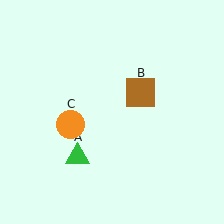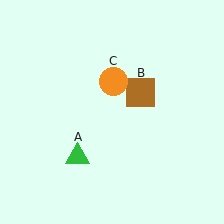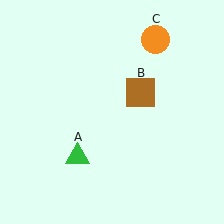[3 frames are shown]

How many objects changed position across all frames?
1 object changed position: orange circle (object C).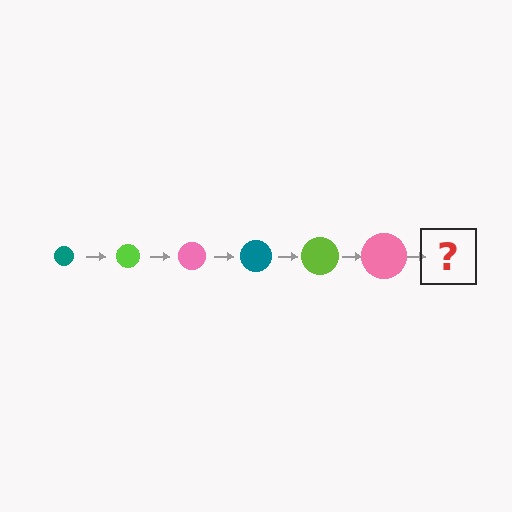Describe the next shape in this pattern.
It should be a teal circle, larger than the previous one.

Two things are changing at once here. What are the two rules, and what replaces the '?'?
The two rules are that the circle grows larger each step and the color cycles through teal, lime, and pink. The '?' should be a teal circle, larger than the previous one.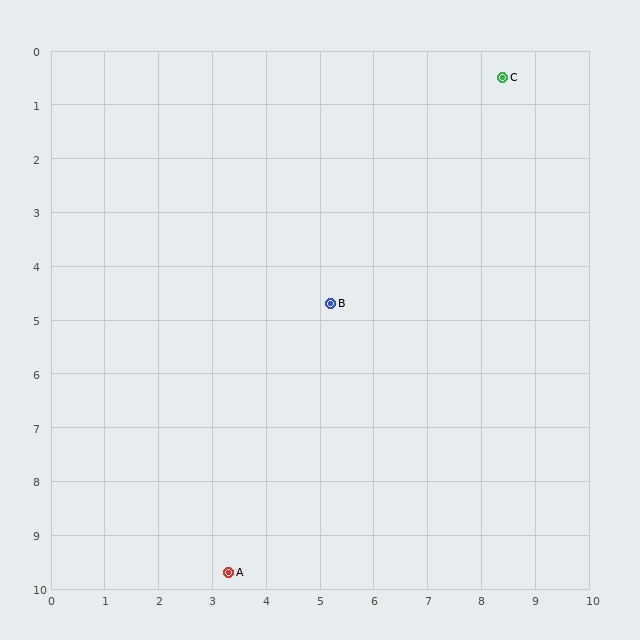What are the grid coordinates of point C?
Point C is at approximately (8.4, 0.5).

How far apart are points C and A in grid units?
Points C and A are about 10.5 grid units apart.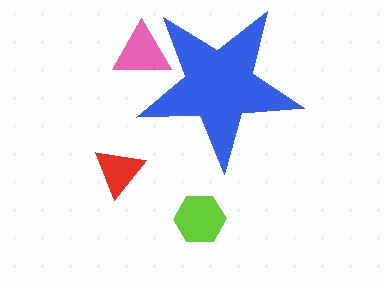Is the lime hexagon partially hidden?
No, the lime hexagon is fully visible.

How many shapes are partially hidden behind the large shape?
1 shape is partially hidden.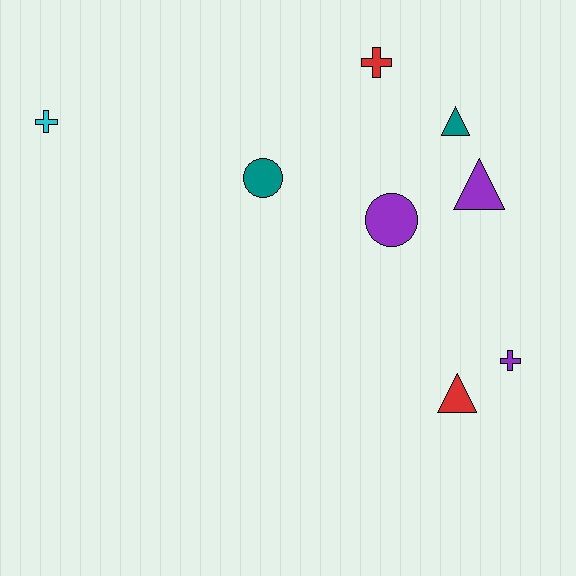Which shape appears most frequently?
Cross, with 3 objects.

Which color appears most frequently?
Purple, with 3 objects.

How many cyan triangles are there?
There are no cyan triangles.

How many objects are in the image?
There are 8 objects.